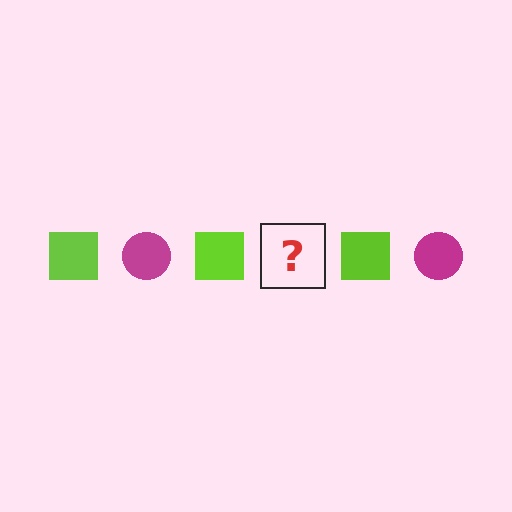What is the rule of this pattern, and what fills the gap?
The rule is that the pattern alternates between lime square and magenta circle. The gap should be filled with a magenta circle.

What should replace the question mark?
The question mark should be replaced with a magenta circle.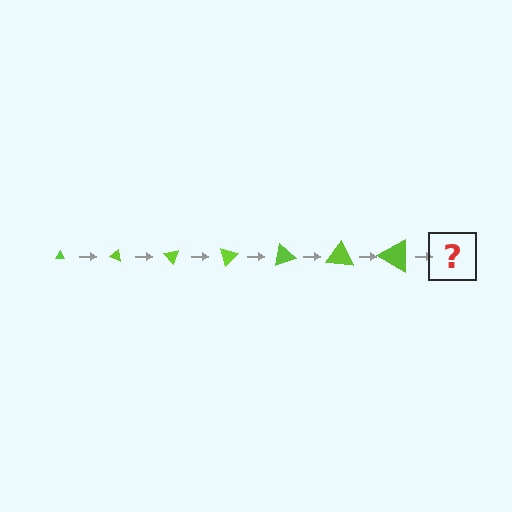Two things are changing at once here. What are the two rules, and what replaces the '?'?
The two rules are that the triangle grows larger each step and it rotates 25 degrees each step. The '?' should be a triangle, larger than the previous one and rotated 175 degrees from the start.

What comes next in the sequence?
The next element should be a triangle, larger than the previous one and rotated 175 degrees from the start.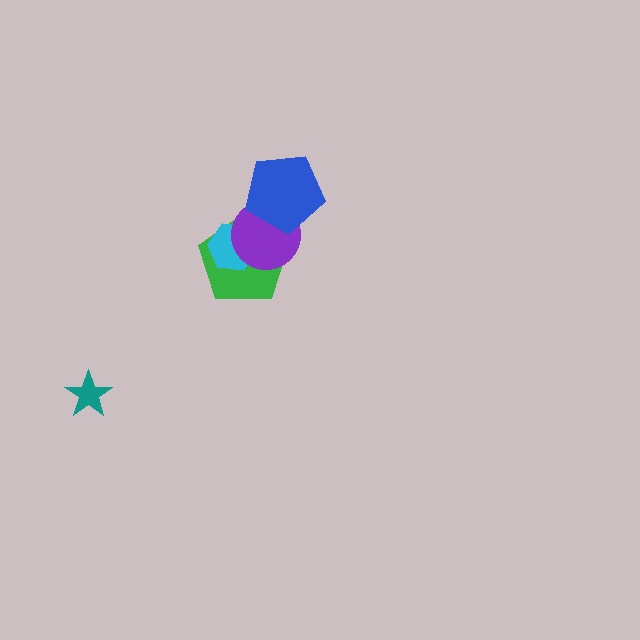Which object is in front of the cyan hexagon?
The purple circle is in front of the cyan hexagon.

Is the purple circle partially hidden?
Yes, it is partially covered by another shape.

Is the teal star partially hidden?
No, no other shape covers it.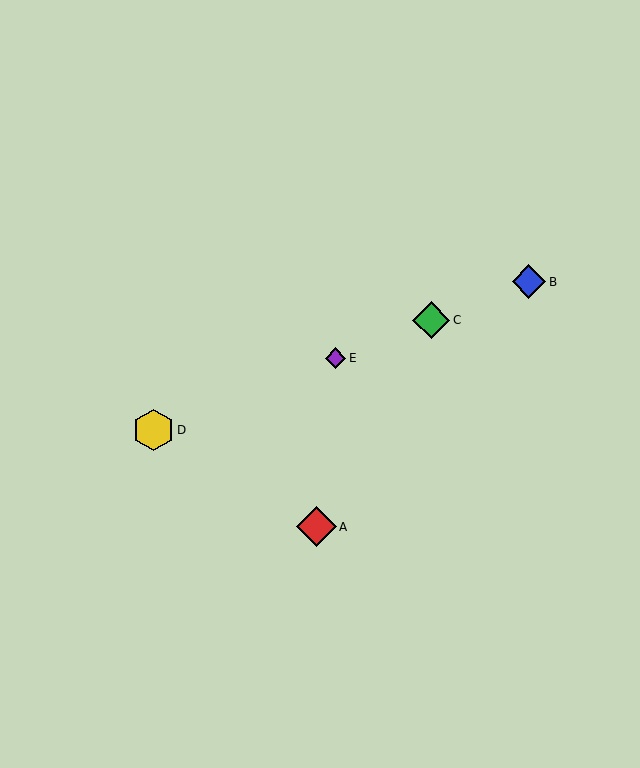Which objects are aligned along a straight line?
Objects B, C, D, E are aligned along a straight line.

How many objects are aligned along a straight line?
4 objects (B, C, D, E) are aligned along a straight line.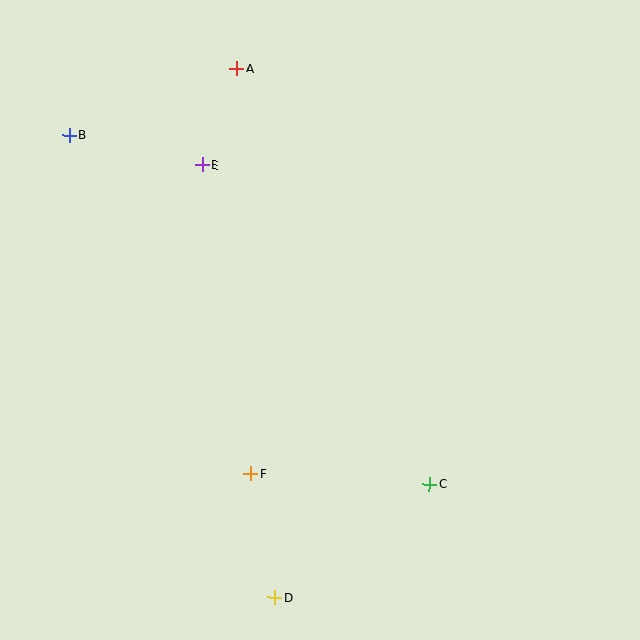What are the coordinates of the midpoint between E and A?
The midpoint between E and A is at (220, 117).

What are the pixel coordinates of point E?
Point E is at (202, 165).